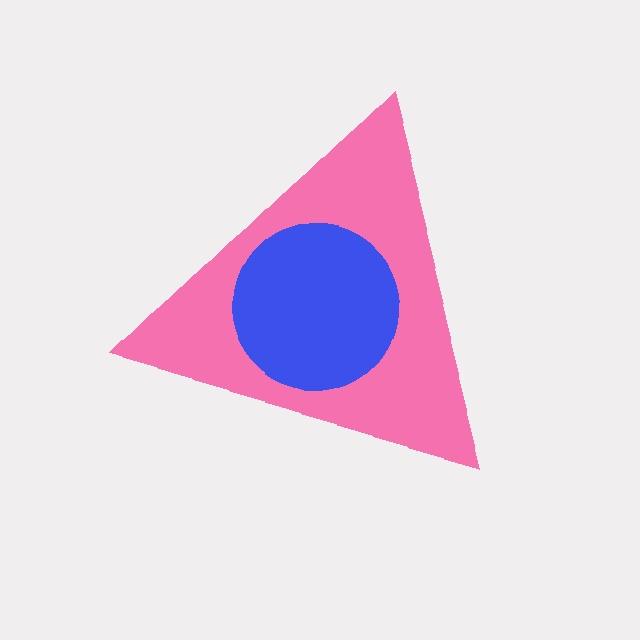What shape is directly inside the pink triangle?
The blue circle.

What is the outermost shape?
The pink triangle.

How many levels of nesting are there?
2.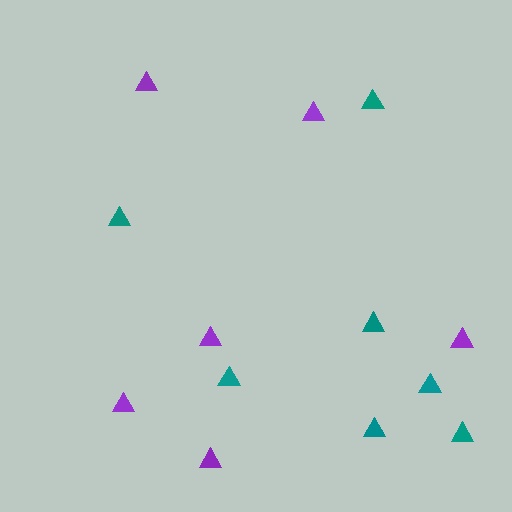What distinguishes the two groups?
There are 2 groups: one group of purple triangles (6) and one group of teal triangles (7).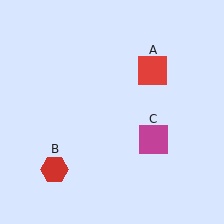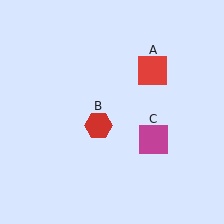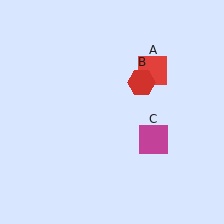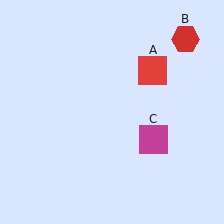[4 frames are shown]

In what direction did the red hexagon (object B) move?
The red hexagon (object B) moved up and to the right.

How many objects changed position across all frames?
1 object changed position: red hexagon (object B).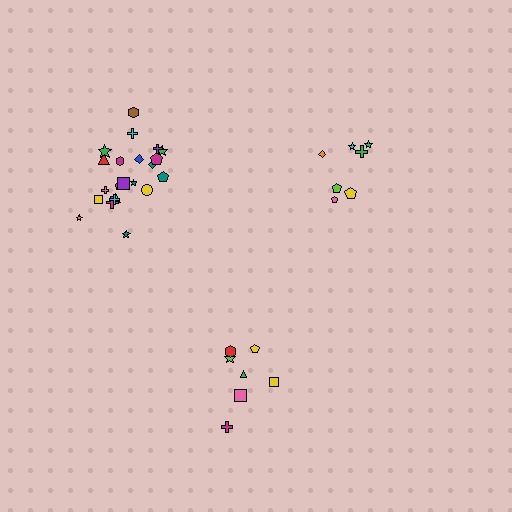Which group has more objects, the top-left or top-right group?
The top-left group.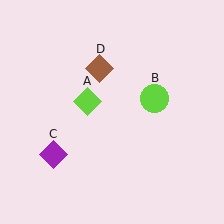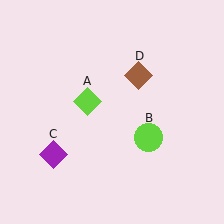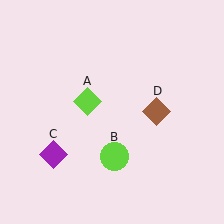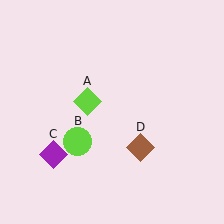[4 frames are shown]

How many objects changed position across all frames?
2 objects changed position: lime circle (object B), brown diamond (object D).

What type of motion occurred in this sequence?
The lime circle (object B), brown diamond (object D) rotated clockwise around the center of the scene.